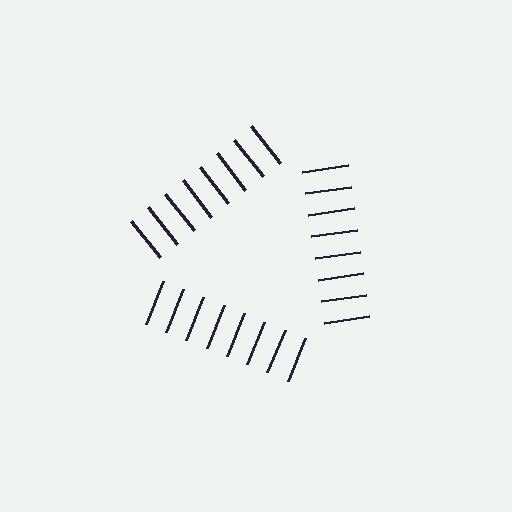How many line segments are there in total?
24 — 8 along each of the 3 edges.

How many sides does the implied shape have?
3 sides — the line-ends trace a triangle.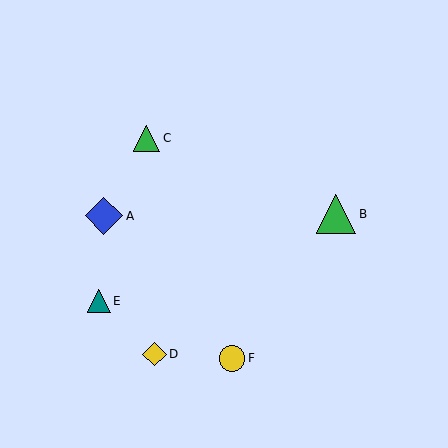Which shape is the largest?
The green triangle (labeled B) is the largest.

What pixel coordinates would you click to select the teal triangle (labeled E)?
Click at (99, 301) to select the teal triangle E.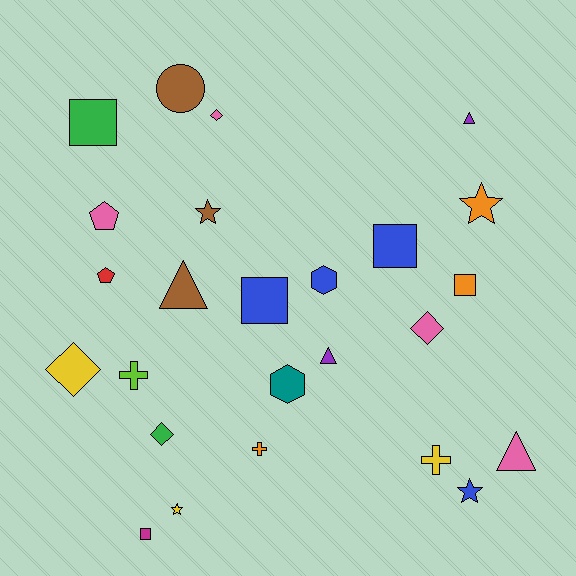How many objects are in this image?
There are 25 objects.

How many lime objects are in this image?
There is 1 lime object.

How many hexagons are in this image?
There are 2 hexagons.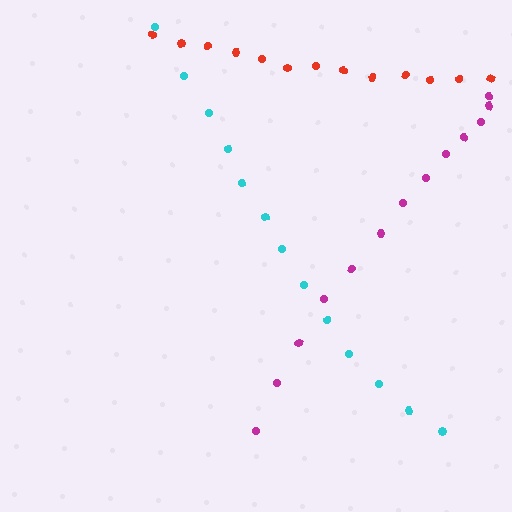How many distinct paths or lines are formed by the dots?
There are 3 distinct paths.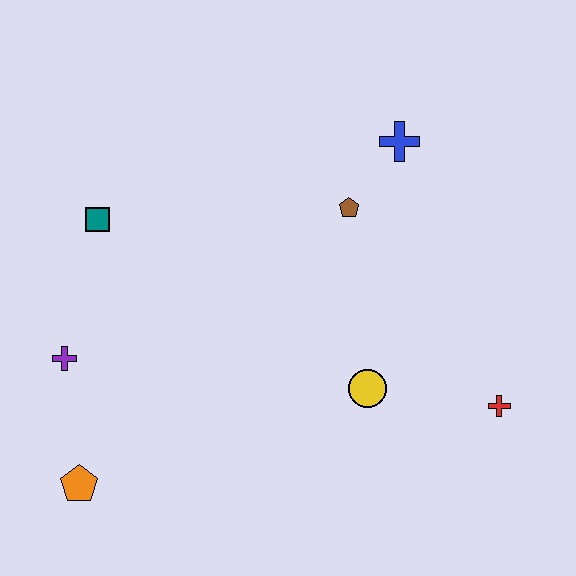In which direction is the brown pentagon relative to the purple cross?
The brown pentagon is to the right of the purple cross.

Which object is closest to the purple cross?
The orange pentagon is closest to the purple cross.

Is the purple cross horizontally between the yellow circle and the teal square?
No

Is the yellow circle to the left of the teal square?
No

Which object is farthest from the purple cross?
The red cross is farthest from the purple cross.